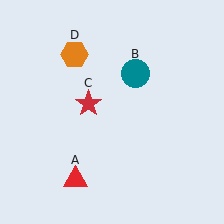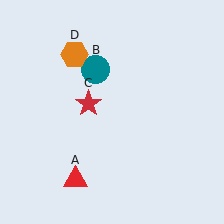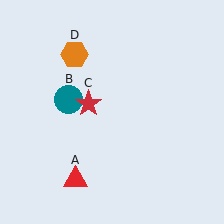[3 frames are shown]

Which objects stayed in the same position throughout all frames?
Red triangle (object A) and red star (object C) and orange hexagon (object D) remained stationary.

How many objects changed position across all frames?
1 object changed position: teal circle (object B).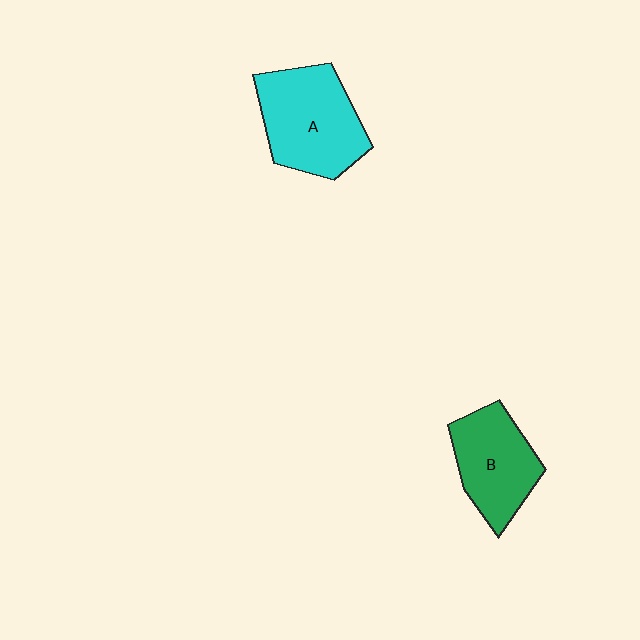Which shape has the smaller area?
Shape B (green).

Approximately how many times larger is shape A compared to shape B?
Approximately 1.2 times.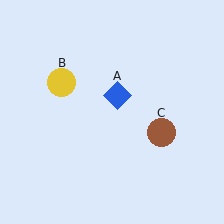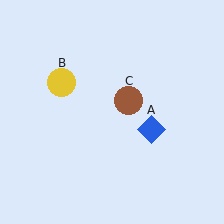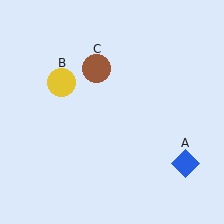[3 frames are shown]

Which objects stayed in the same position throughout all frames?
Yellow circle (object B) remained stationary.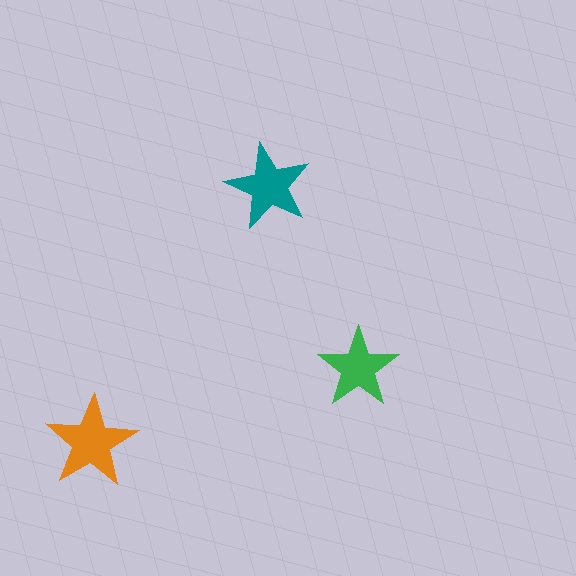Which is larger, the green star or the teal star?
The teal one.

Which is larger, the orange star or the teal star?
The orange one.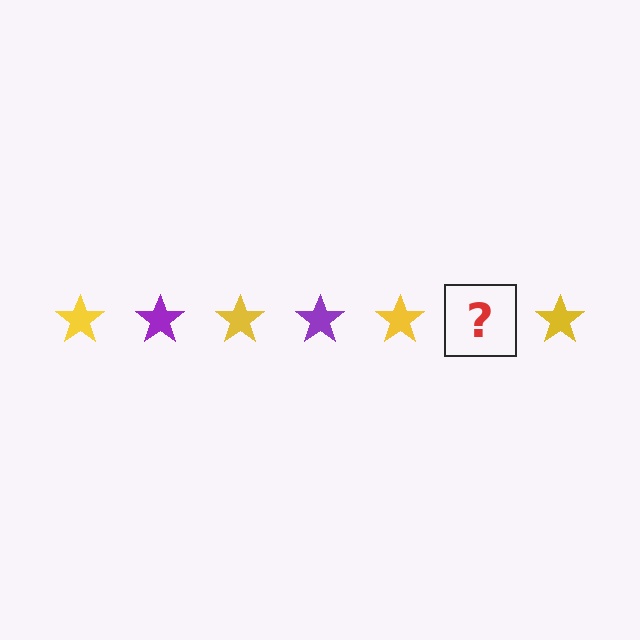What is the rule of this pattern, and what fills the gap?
The rule is that the pattern cycles through yellow, purple stars. The gap should be filled with a purple star.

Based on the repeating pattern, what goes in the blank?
The blank should be a purple star.